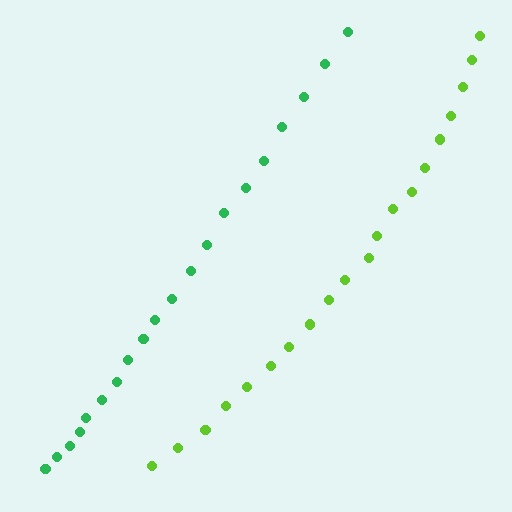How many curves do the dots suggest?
There are 2 distinct paths.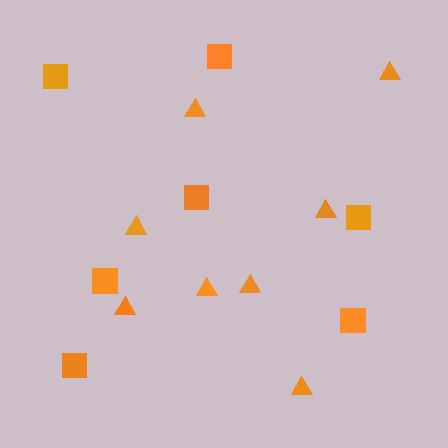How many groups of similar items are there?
There are 2 groups: one group of squares (7) and one group of triangles (8).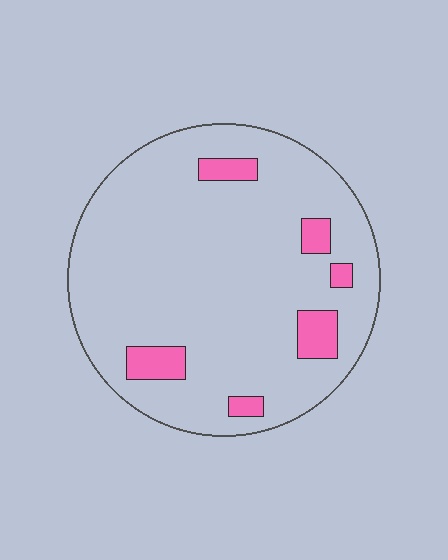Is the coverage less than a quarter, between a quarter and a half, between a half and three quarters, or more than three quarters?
Less than a quarter.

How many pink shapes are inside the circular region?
6.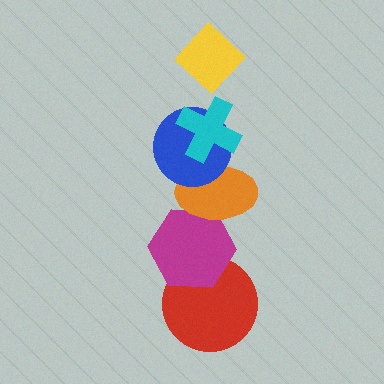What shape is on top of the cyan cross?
The yellow diamond is on top of the cyan cross.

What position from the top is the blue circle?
The blue circle is 3rd from the top.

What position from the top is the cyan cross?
The cyan cross is 2nd from the top.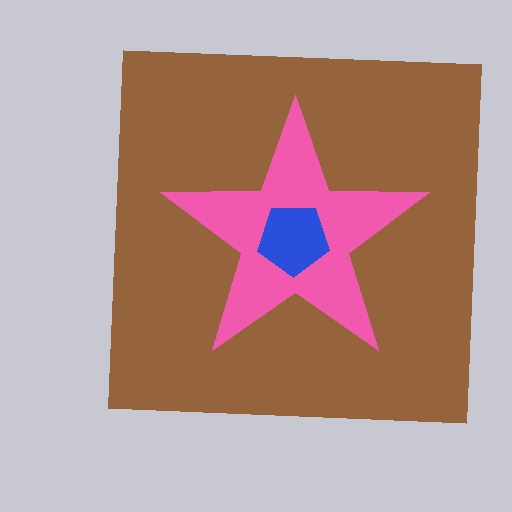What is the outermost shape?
The brown square.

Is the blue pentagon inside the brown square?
Yes.